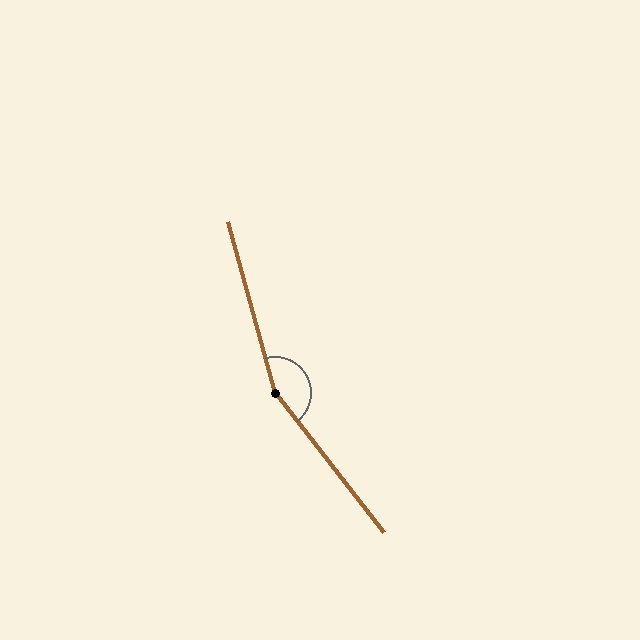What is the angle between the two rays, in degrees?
Approximately 158 degrees.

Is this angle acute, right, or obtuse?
It is obtuse.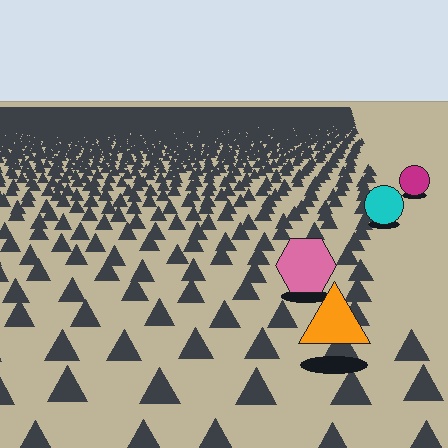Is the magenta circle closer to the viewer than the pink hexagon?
No. The pink hexagon is closer — you can tell from the texture gradient: the ground texture is coarser near it.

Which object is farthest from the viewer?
The magenta circle is farthest from the viewer. It appears smaller and the ground texture around it is denser.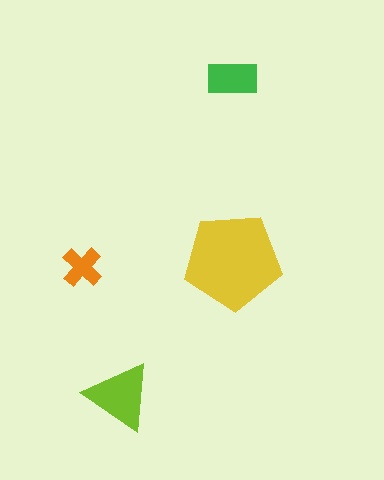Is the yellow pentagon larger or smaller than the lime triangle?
Larger.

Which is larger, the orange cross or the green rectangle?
The green rectangle.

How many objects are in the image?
There are 4 objects in the image.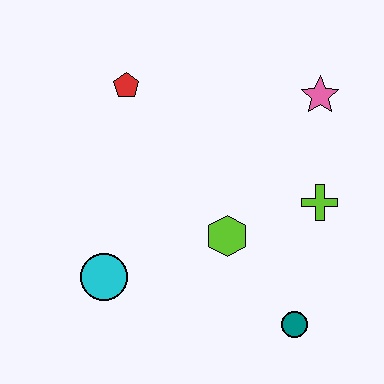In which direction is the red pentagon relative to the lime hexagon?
The red pentagon is above the lime hexagon.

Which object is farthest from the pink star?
The cyan circle is farthest from the pink star.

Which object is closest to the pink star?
The lime cross is closest to the pink star.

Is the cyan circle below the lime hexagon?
Yes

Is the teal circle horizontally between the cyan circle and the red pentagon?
No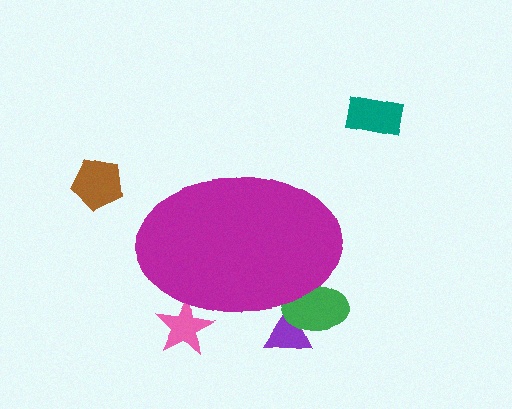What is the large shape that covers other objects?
A magenta ellipse.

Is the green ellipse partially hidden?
Yes, the green ellipse is partially hidden behind the magenta ellipse.